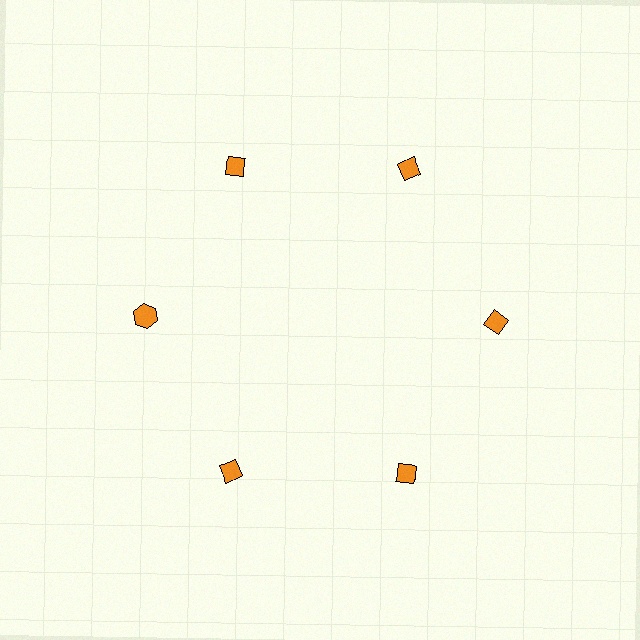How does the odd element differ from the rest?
It has a different shape: hexagon instead of diamond.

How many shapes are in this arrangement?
There are 6 shapes arranged in a ring pattern.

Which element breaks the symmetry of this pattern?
The orange hexagon at roughly the 9 o'clock position breaks the symmetry. All other shapes are orange diamonds.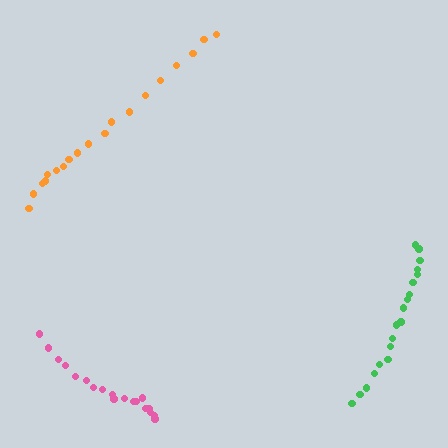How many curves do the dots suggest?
There are 3 distinct paths.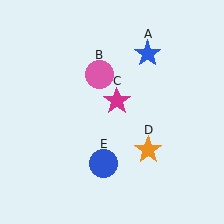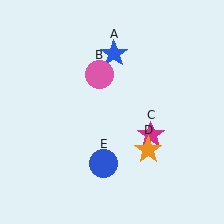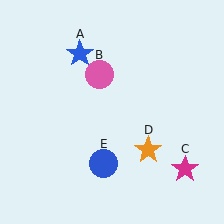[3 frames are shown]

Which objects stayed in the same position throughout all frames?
Pink circle (object B) and orange star (object D) and blue circle (object E) remained stationary.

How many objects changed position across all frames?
2 objects changed position: blue star (object A), magenta star (object C).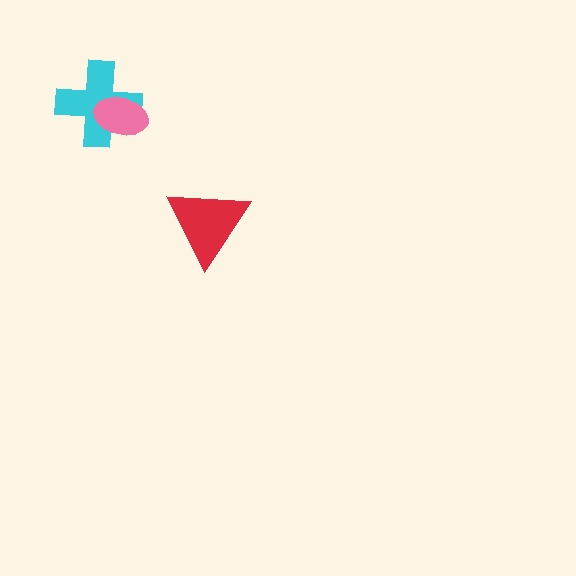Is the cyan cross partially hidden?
Yes, it is partially covered by another shape.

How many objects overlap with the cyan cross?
1 object overlaps with the cyan cross.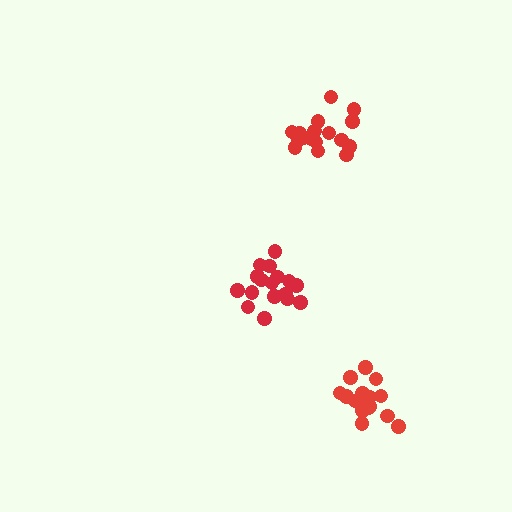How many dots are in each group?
Group 1: 17 dots, Group 2: 16 dots, Group 3: 18 dots (51 total).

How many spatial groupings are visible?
There are 3 spatial groupings.